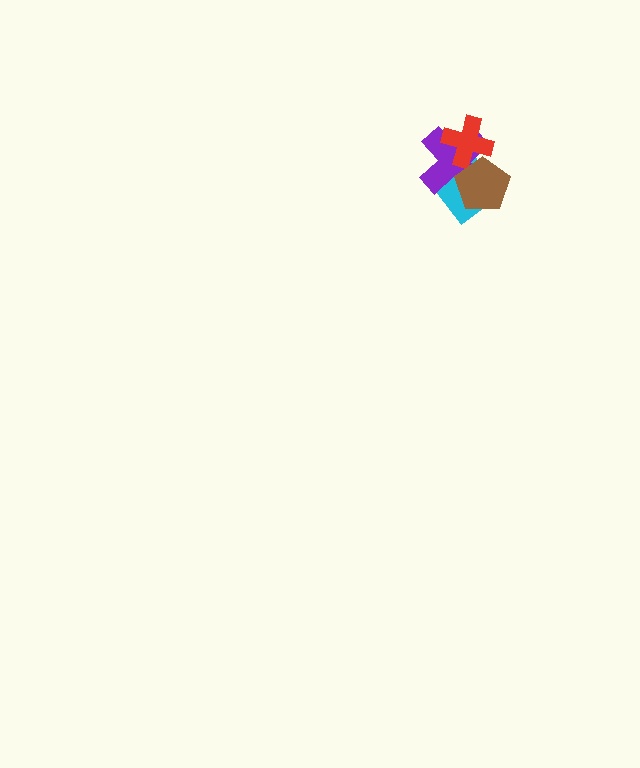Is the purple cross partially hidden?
Yes, it is partially covered by another shape.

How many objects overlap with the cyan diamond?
2 objects overlap with the cyan diamond.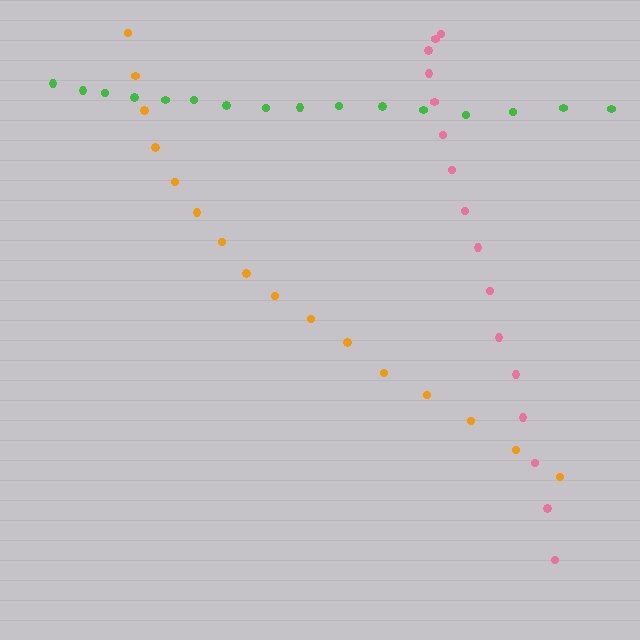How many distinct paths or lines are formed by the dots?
There are 3 distinct paths.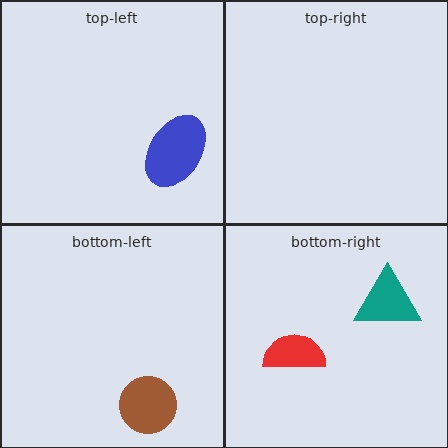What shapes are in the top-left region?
The blue ellipse.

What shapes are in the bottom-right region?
The red semicircle, the teal triangle.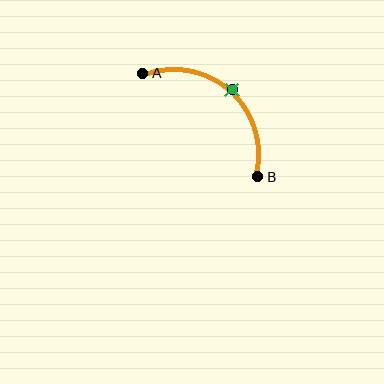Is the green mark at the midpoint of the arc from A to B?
Yes. The green mark lies on the arc at equal arc-length from both A and B — it is the arc midpoint.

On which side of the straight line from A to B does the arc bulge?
The arc bulges above and to the right of the straight line connecting A and B.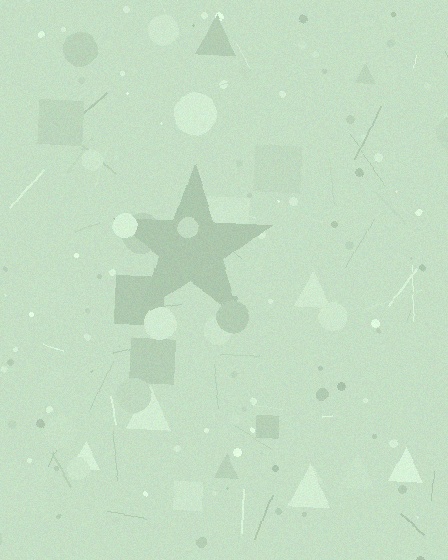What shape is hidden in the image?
A star is hidden in the image.